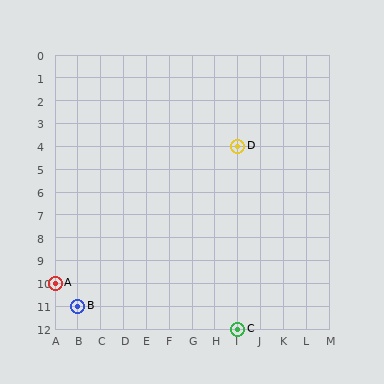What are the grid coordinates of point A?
Point A is at grid coordinates (A, 10).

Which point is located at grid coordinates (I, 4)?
Point D is at (I, 4).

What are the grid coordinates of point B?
Point B is at grid coordinates (B, 11).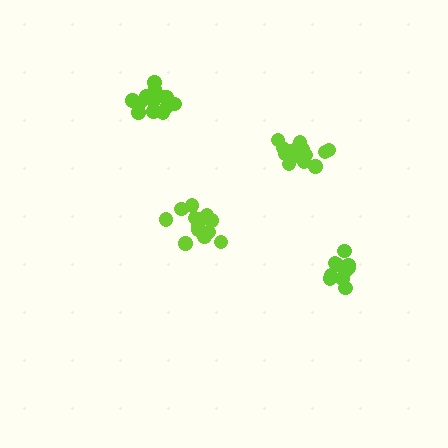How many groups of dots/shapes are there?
There are 4 groups.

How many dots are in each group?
Group 1: 10 dots, Group 2: 16 dots, Group 3: 13 dots, Group 4: 14 dots (53 total).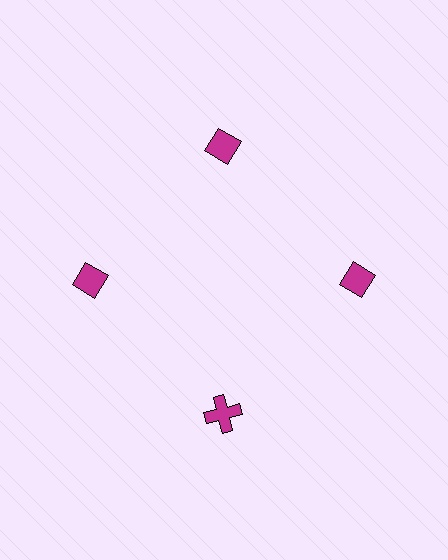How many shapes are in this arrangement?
There are 4 shapes arranged in a ring pattern.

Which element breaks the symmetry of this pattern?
The magenta cross at roughly the 6 o'clock position breaks the symmetry. All other shapes are magenta diamonds.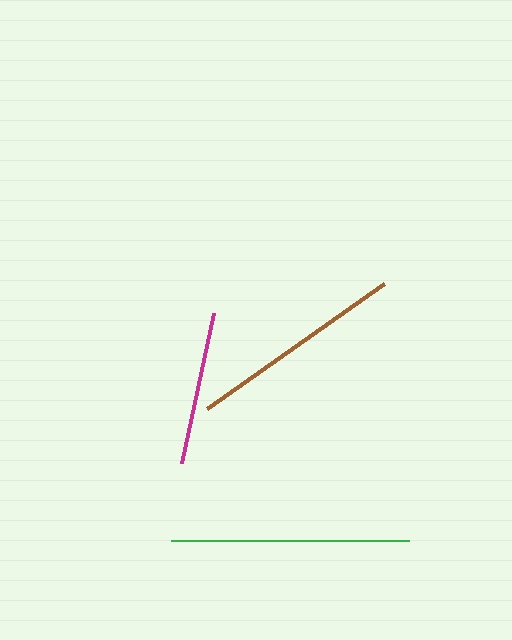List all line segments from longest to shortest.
From longest to shortest: green, brown, magenta.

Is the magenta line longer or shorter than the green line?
The green line is longer than the magenta line.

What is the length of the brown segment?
The brown segment is approximately 217 pixels long.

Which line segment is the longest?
The green line is the longest at approximately 238 pixels.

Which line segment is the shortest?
The magenta line is the shortest at approximately 153 pixels.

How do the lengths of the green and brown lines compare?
The green and brown lines are approximately the same length.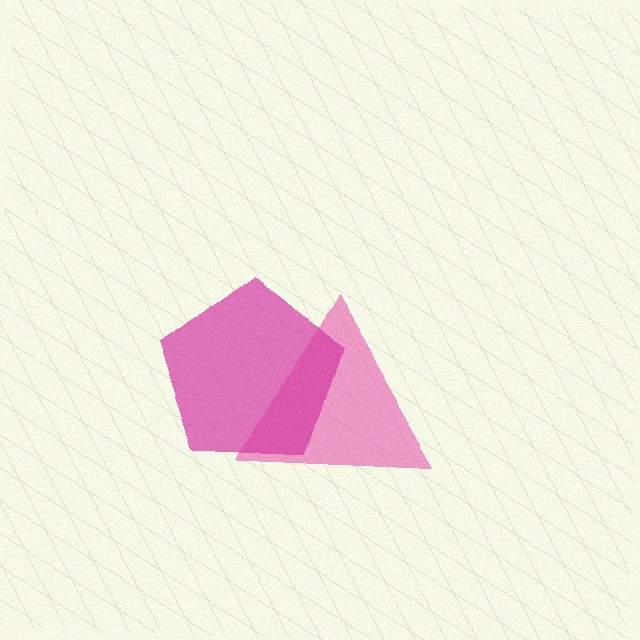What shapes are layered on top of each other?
The layered shapes are: a pink triangle, a magenta pentagon.